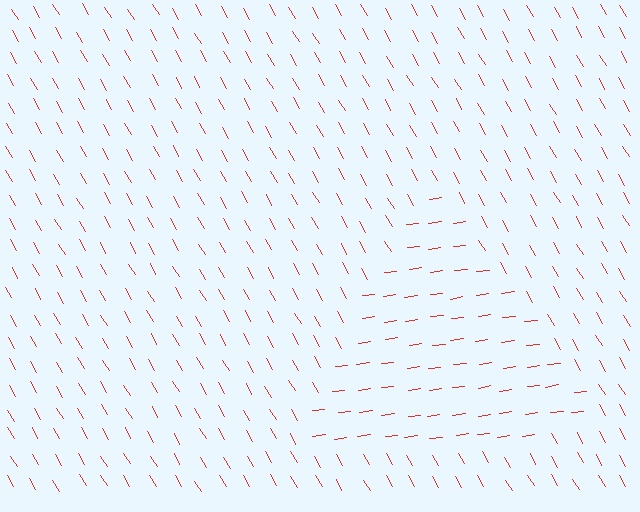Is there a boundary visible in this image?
Yes, there is a texture boundary formed by a change in line orientation.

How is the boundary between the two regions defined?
The boundary is defined purely by a change in line orientation (approximately 68 degrees difference). All lines are the same color and thickness.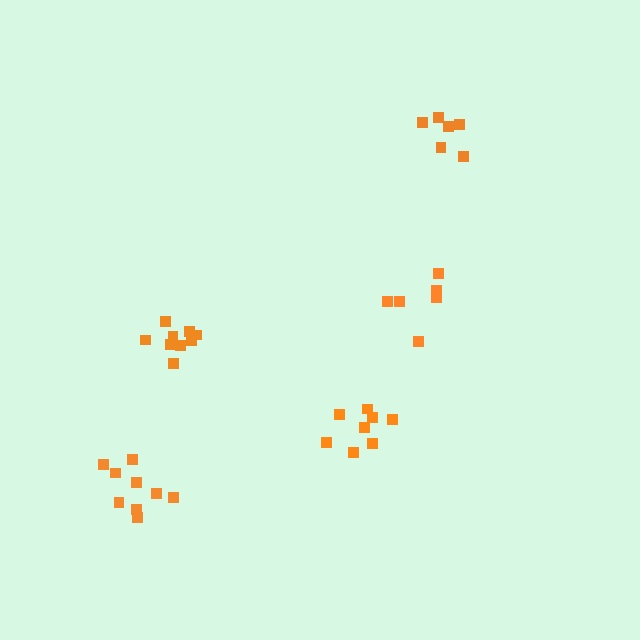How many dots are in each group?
Group 1: 7 dots, Group 2: 8 dots, Group 3: 9 dots, Group 4: 6 dots, Group 5: 9 dots (39 total).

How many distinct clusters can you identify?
There are 5 distinct clusters.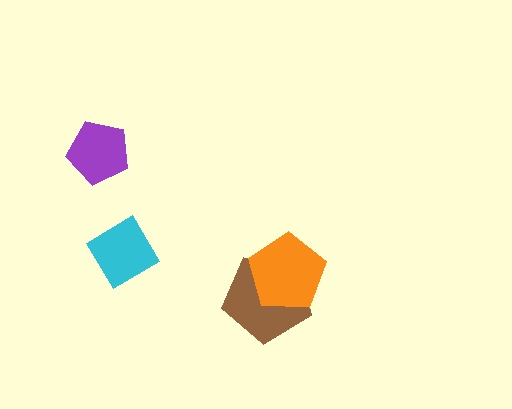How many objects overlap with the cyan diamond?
0 objects overlap with the cyan diamond.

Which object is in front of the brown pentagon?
The orange pentagon is in front of the brown pentagon.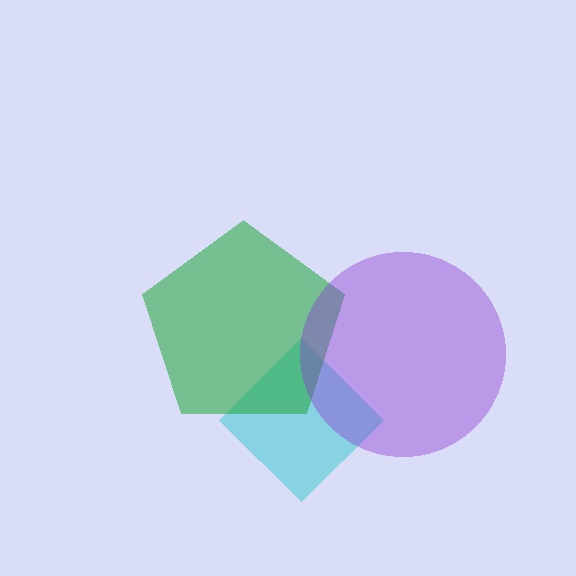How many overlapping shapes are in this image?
There are 3 overlapping shapes in the image.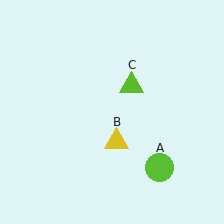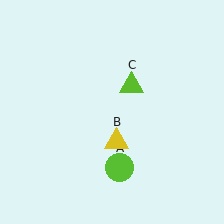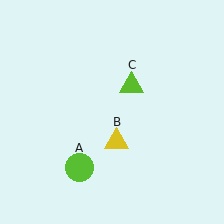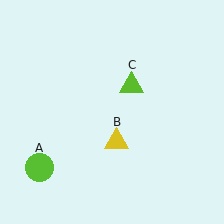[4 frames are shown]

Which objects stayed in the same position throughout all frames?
Yellow triangle (object B) and lime triangle (object C) remained stationary.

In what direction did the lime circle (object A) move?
The lime circle (object A) moved left.